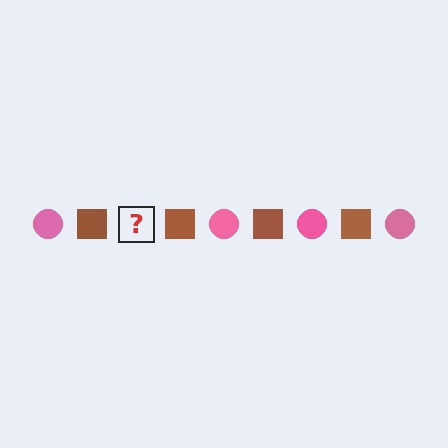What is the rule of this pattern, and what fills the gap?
The rule is that the pattern alternates between pink circle and brown square. The gap should be filled with a pink circle.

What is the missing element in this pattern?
The missing element is a pink circle.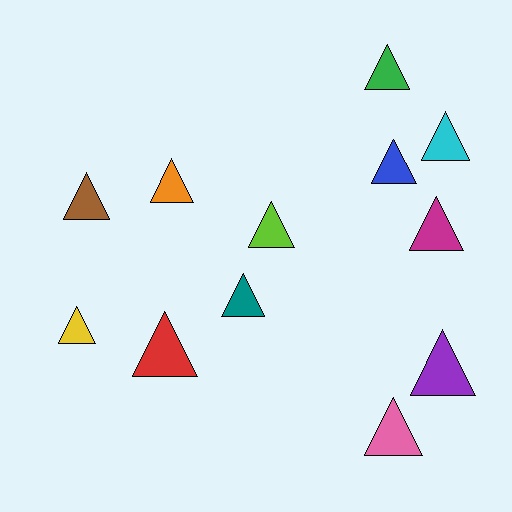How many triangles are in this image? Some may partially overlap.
There are 12 triangles.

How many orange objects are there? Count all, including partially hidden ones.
There is 1 orange object.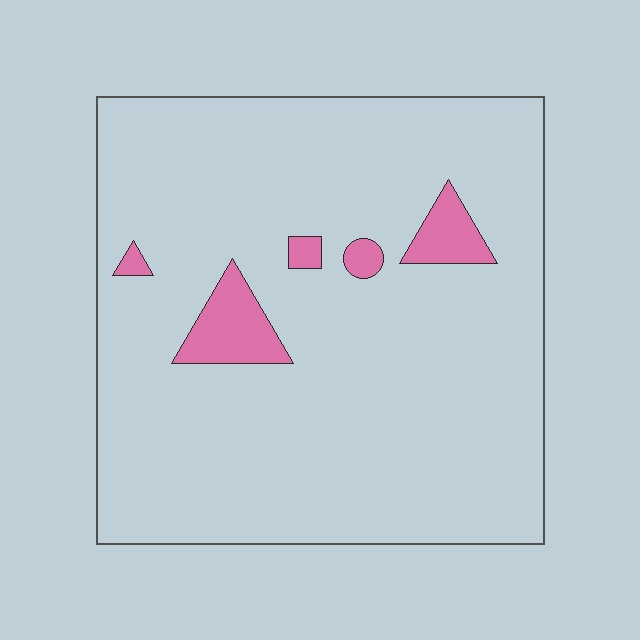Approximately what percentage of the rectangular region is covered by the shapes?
Approximately 5%.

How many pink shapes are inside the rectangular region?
5.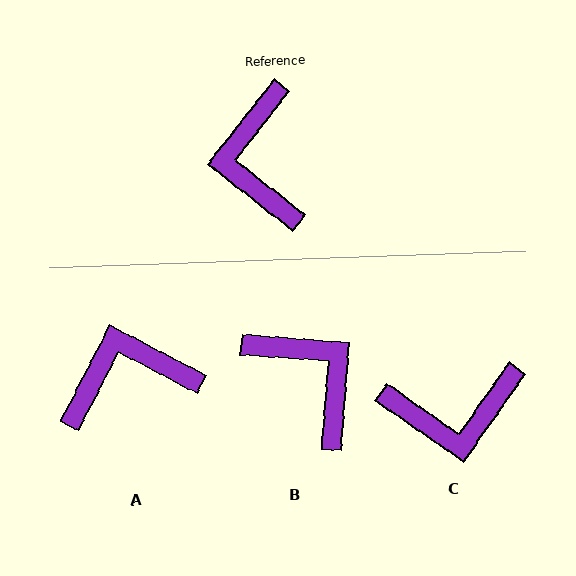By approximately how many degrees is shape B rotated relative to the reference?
Approximately 146 degrees clockwise.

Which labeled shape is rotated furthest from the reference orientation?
B, about 146 degrees away.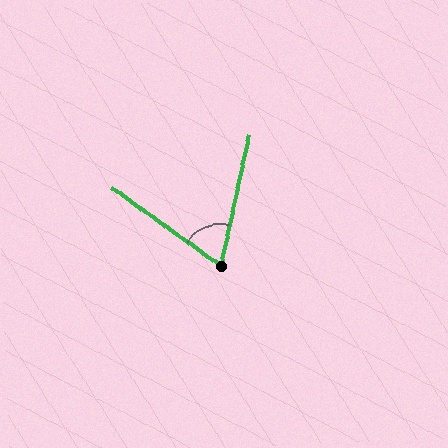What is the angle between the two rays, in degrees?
Approximately 67 degrees.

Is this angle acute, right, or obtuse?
It is acute.